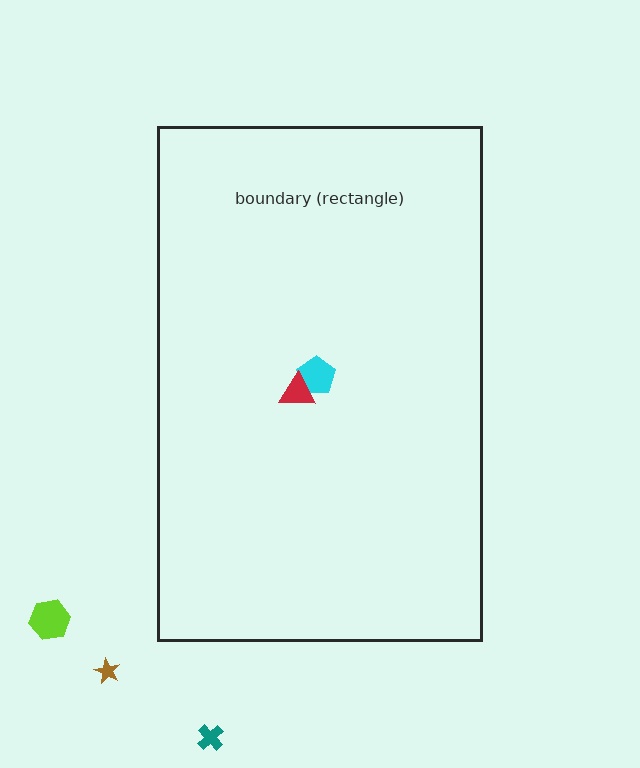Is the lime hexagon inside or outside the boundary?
Outside.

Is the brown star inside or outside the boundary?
Outside.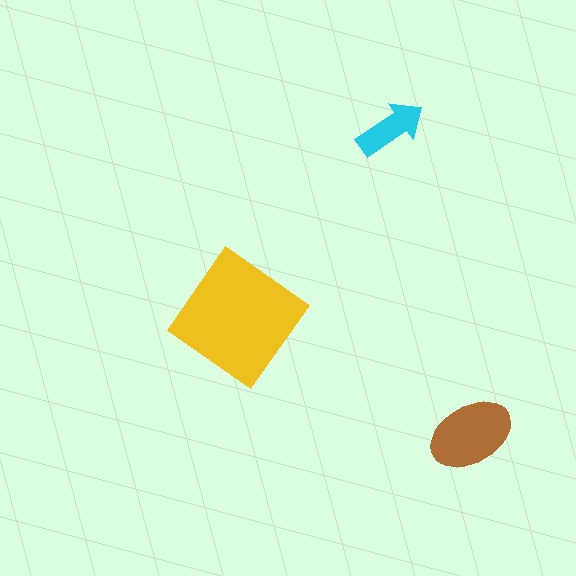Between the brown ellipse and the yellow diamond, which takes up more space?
The yellow diamond.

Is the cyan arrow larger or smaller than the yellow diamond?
Smaller.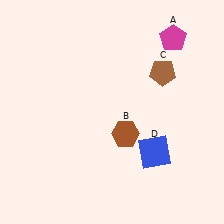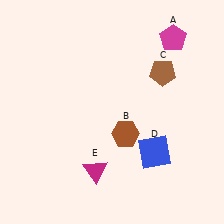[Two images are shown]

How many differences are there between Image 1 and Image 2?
There is 1 difference between the two images.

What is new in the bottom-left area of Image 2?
A magenta triangle (E) was added in the bottom-left area of Image 2.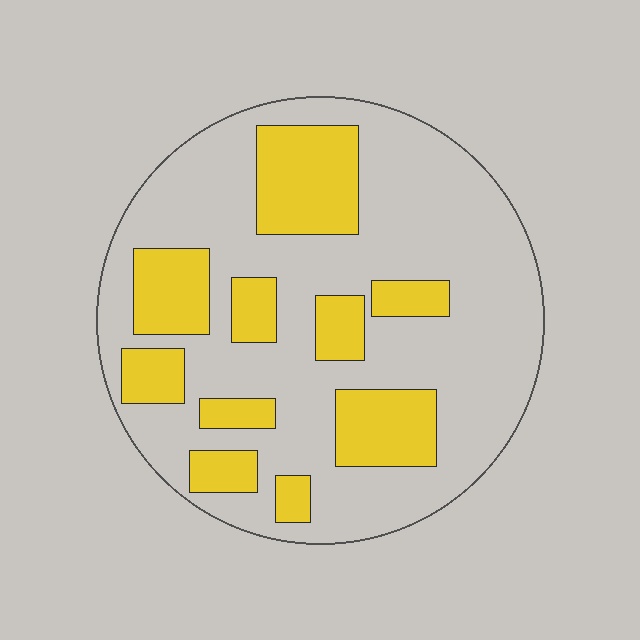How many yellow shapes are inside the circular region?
10.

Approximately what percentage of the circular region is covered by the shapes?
Approximately 30%.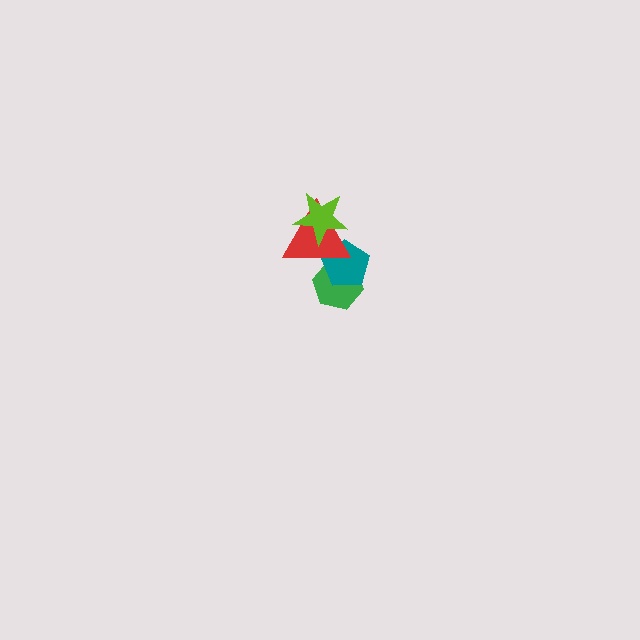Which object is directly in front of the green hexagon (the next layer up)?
The teal pentagon is directly in front of the green hexagon.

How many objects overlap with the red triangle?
3 objects overlap with the red triangle.